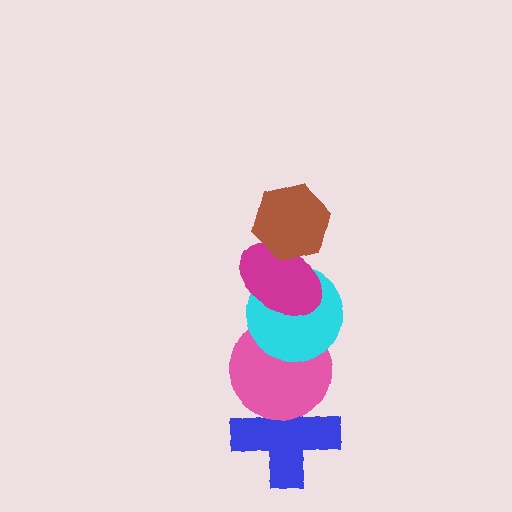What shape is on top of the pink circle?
The cyan circle is on top of the pink circle.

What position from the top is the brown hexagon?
The brown hexagon is 1st from the top.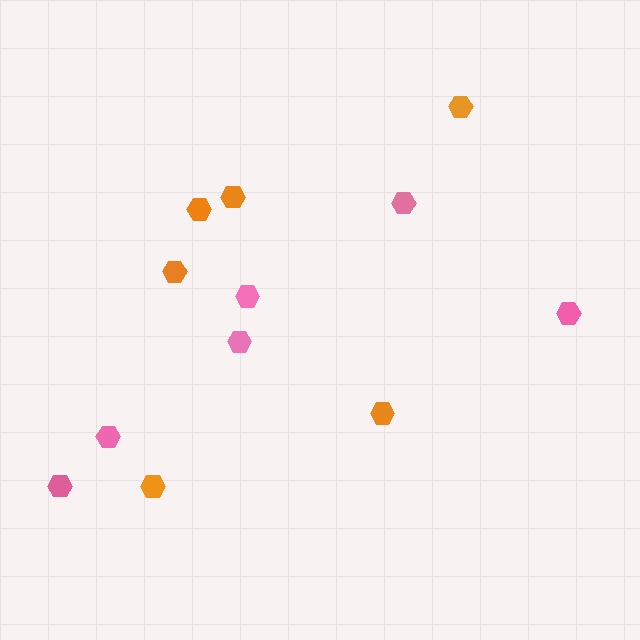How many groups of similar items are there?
There are 2 groups: one group of orange hexagons (6) and one group of pink hexagons (6).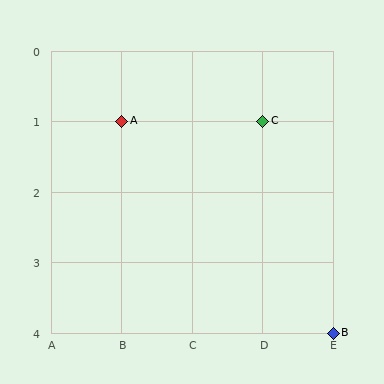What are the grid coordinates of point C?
Point C is at grid coordinates (D, 1).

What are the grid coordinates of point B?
Point B is at grid coordinates (E, 4).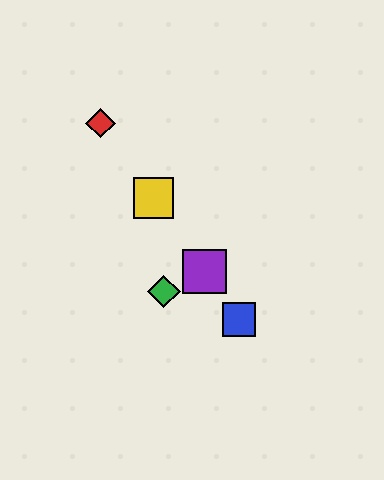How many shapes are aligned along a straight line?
4 shapes (the red diamond, the blue square, the yellow square, the purple square) are aligned along a straight line.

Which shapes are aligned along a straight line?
The red diamond, the blue square, the yellow square, the purple square are aligned along a straight line.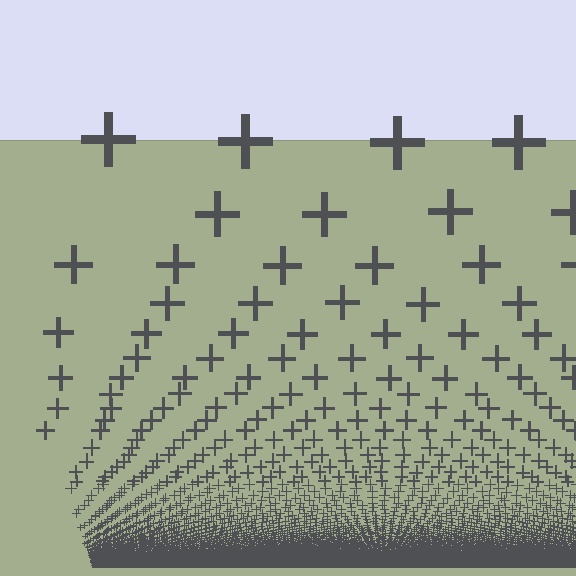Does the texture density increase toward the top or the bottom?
Density increases toward the bottom.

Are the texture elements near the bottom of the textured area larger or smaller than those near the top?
Smaller. The gradient is inverted — elements near the bottom are smaller and denser.